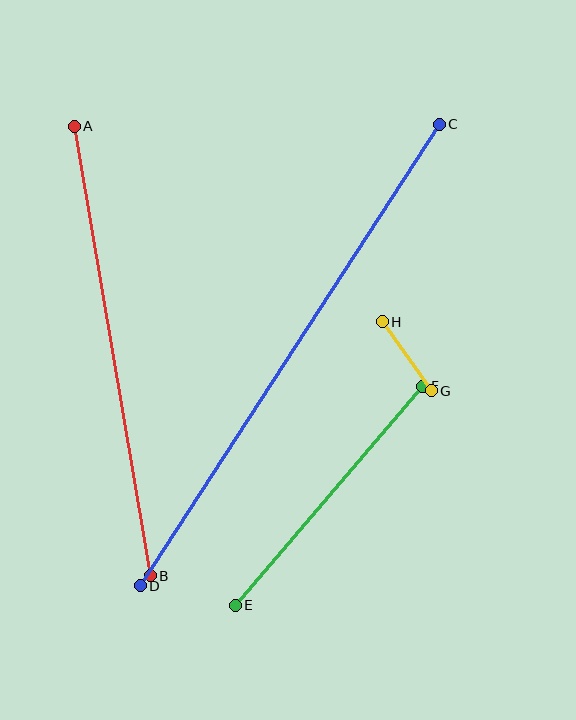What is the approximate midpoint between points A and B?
The midpoint is at approximately (112, 351) pixels.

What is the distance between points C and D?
The distance is approximately 550 pixels.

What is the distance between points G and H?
The distance is approximately 85 pixels.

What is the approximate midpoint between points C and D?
The midpoint is at approximately (290, 355) pixels.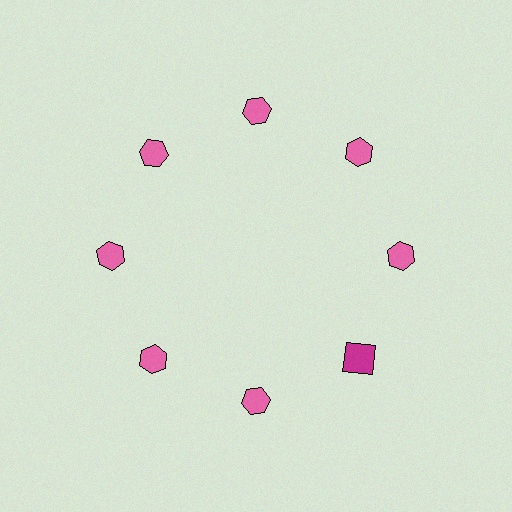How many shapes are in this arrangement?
There are 8 shapes arranged in a ring pattern.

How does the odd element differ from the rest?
It differs in both color (magenta instead of pink) and shape (square instead of hexagon).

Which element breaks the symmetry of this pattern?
The magenta square at roughly the 4 o'clock position breaks the symmetry. All other shapes are pink hexagons.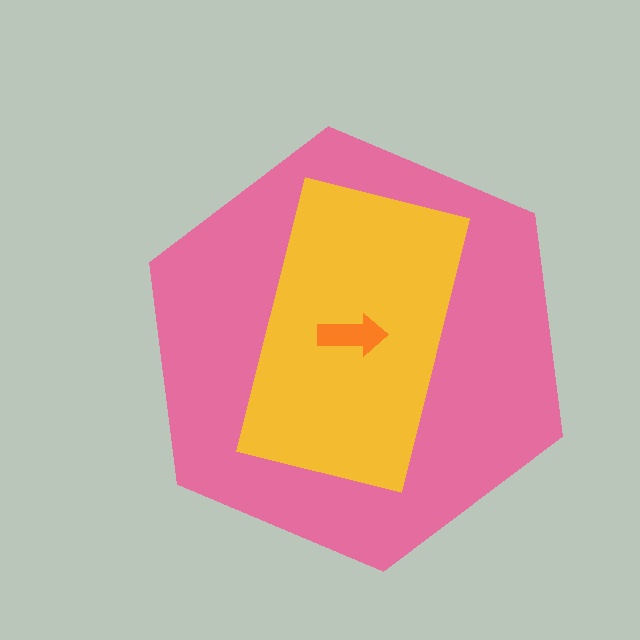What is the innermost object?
The orange arrow.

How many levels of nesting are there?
3.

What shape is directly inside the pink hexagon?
The yellow rectangle.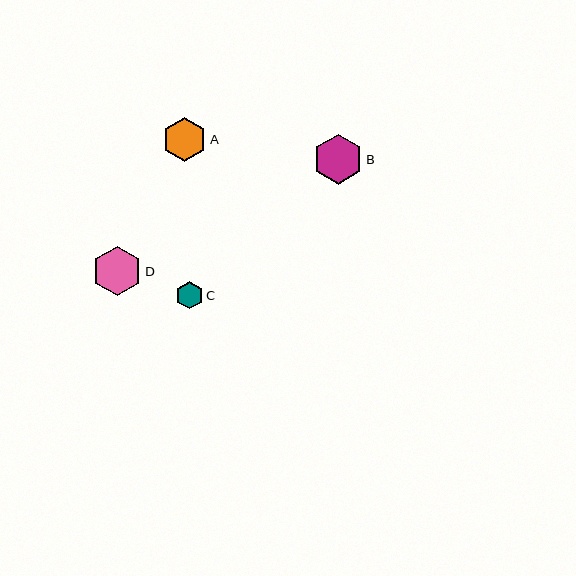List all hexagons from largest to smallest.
From largest to smallest: B, D, A, C.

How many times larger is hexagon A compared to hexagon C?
Hexagon A is approximately 1.6 times the size of hexagon C.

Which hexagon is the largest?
Hexagon B is the largest with a size of approximately 50 pixels.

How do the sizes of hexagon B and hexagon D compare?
Hexagon B and hexagon D are approximately the same size.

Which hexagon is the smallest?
Hexagon C is the smallest with a size of approximately 27 pixels.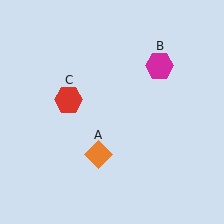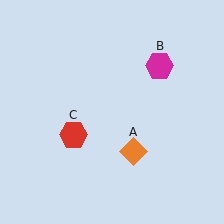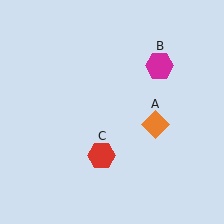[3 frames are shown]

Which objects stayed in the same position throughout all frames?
Magenta hexagon (object B) remained stationary.